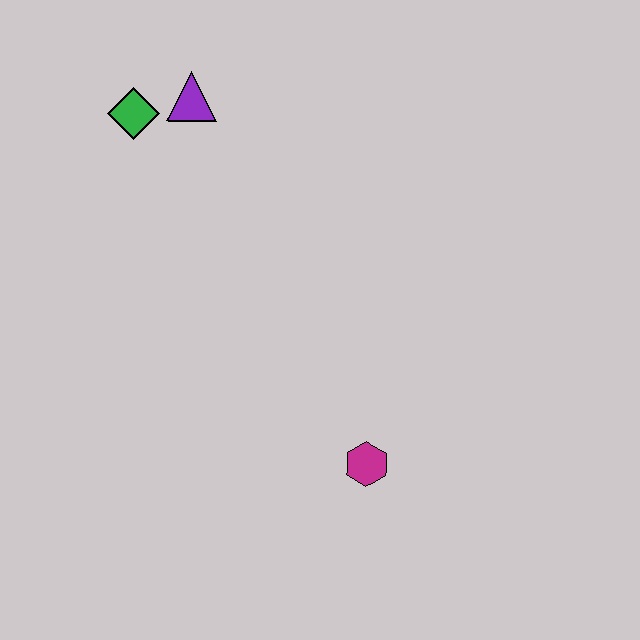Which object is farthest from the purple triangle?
The magenta hexagon is farthest from the purple triangle.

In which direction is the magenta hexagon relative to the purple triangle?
The magenta hexagon is below the purple triangle.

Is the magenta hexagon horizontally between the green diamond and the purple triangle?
No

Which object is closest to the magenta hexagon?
The purple triangle is closest to the magenta hexagon.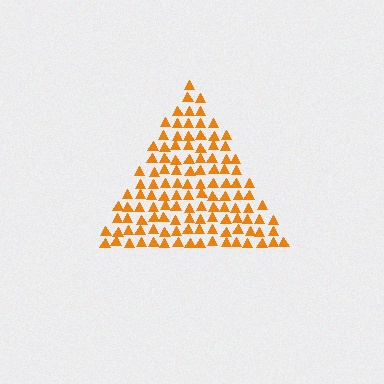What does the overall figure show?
The overall figure shows a triangle.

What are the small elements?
The small elements are triangles.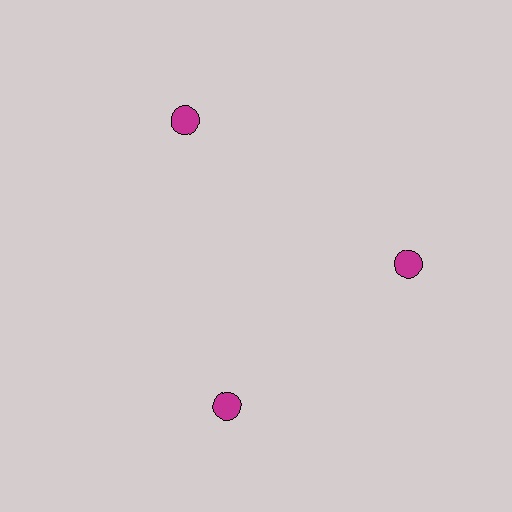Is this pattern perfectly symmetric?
No. The 3 magenta circles are arranged in a ring, but one element near the 7 o'clock position is rotated out of alignment along the ring, breaking the 3-fold rotational symmetry.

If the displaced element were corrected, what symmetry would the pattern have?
It would have 3-fold rotational symmetry — the pattern would map onto itself every 120 degrees.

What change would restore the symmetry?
The symmetry would be restored by rotating it back into even spacing with its neighbors so that all 3 circles sit at equal angles and equal distance from the center.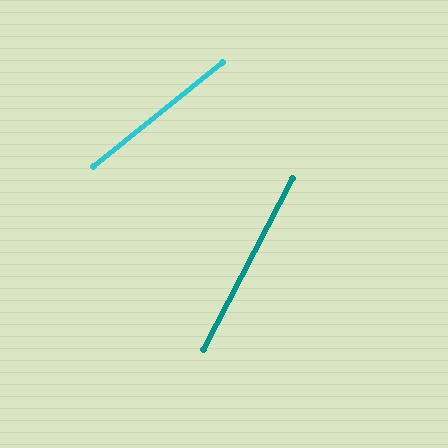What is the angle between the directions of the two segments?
Approximately 24 degrees.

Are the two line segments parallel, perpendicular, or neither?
Neither parallel nor perpendicular — they differ by about 24°.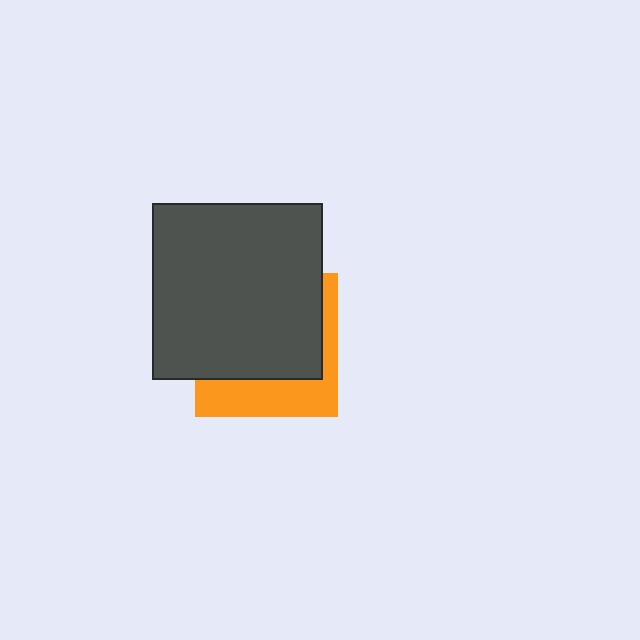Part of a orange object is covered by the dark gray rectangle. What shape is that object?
It is a square.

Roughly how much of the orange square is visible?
A small part of it is visible (roughly 34%).